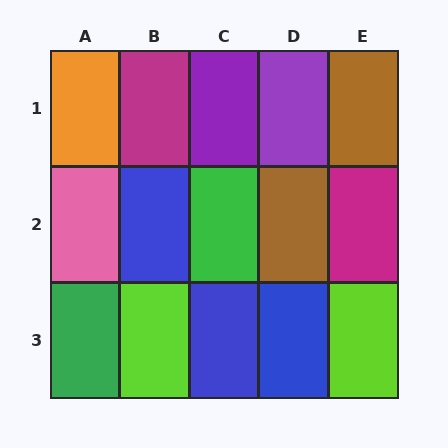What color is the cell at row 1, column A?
Orange.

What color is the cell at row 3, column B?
Lime.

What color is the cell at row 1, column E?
Brown.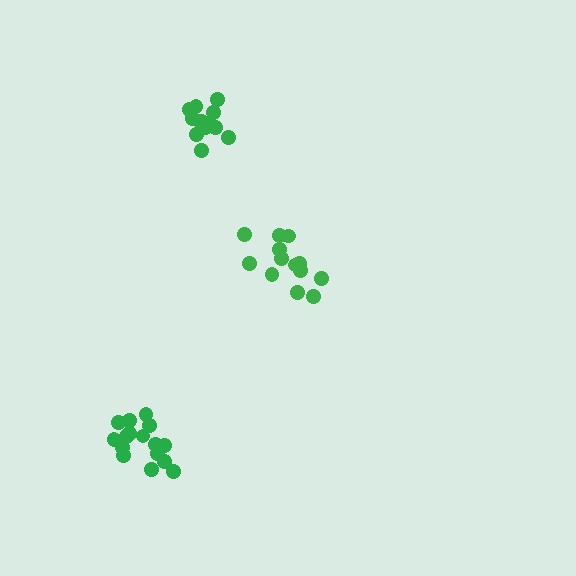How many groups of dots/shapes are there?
There are 3 groups.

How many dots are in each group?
Group 1: 14 dots, Group 2: 13 dots, Group 3: 16 dots (43 total).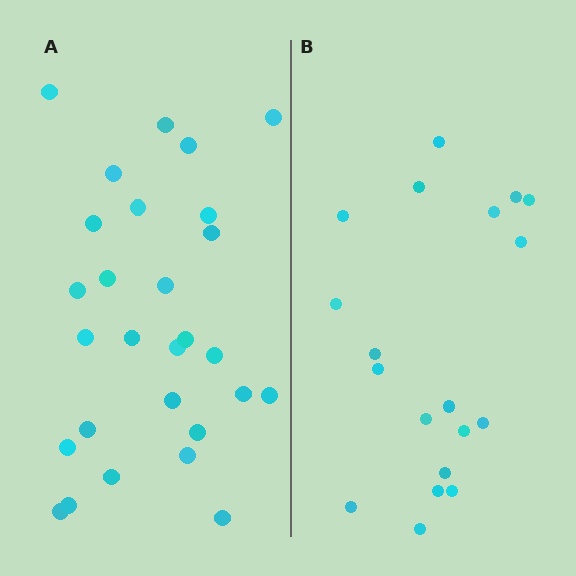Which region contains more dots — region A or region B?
Region A (the left region) has more dots.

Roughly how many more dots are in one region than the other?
Region A has roughly 8 or so more dots than region B.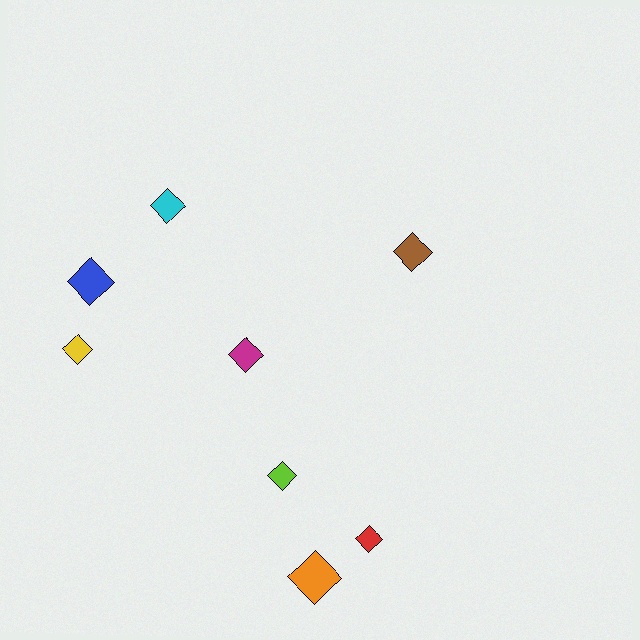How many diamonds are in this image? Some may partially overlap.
There are 8 diamonds.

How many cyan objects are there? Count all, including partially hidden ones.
There is 1 cyan object.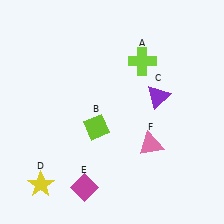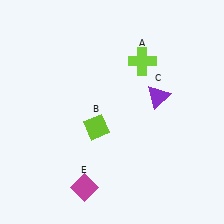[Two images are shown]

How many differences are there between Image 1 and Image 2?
There are 2 differences between the two images.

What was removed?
The pink triangle (F), the yellow star (D) were removed in Image 2.